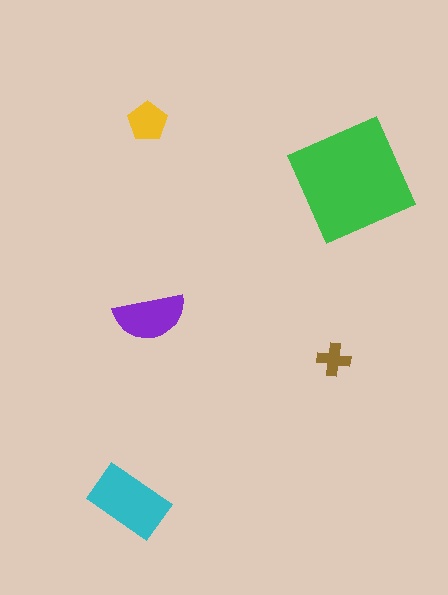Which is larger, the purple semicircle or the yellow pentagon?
The purple semicircle.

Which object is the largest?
The green square.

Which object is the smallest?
The brown cross.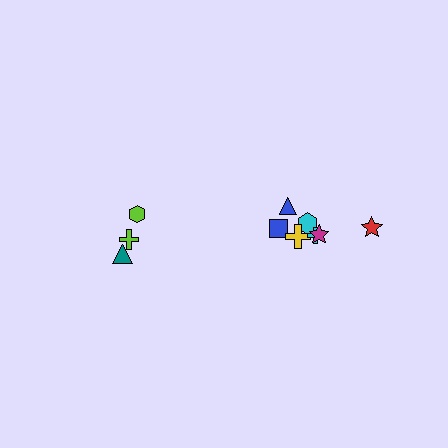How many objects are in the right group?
There are 7 objects.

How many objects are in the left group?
There are 3 objects.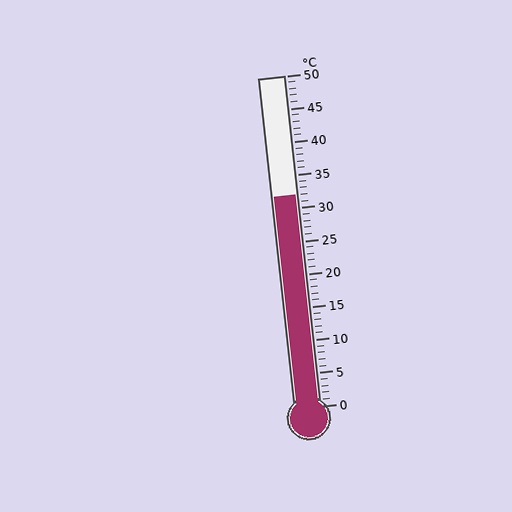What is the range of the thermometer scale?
The thermometer scale ranges from 0°C to 50°C.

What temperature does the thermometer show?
The thermometer shows approximately 32°C.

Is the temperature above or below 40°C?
The temperature is below 40°C.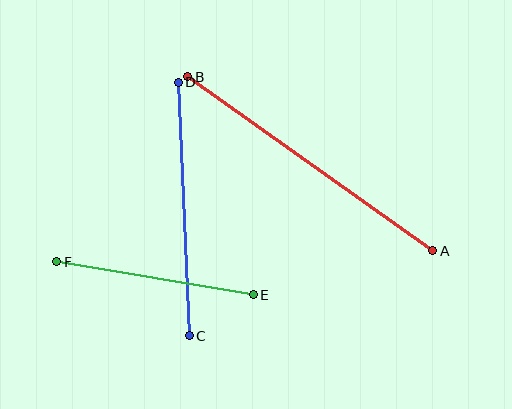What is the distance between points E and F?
The distance is approximately 200 pixels.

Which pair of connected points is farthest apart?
Points A and B are farthest apart.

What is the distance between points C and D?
The distance is approximately 254 pixels.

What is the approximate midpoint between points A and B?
The midpoint is at approximately (310, 164) pixels.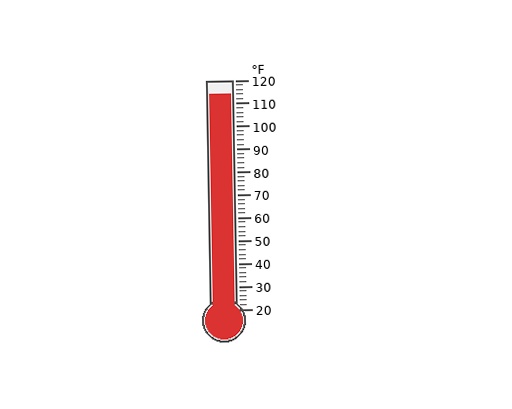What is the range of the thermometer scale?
The thermometer scale ranges from 20°F to 120°F.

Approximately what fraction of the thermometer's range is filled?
The thermometer is filled to approximately 95% of its range.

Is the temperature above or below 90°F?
The temperature is above 90°F.